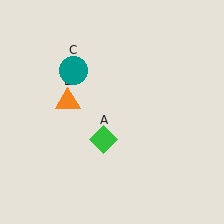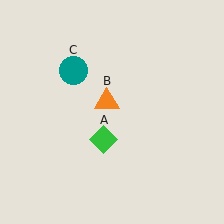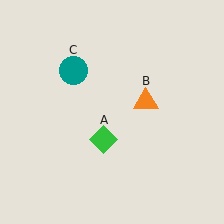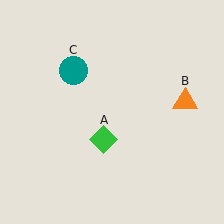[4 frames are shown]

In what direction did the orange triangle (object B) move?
The orange triangle (object B) moved right.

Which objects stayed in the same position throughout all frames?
Green diamond (object A) and teal circle (object C) remained stationary.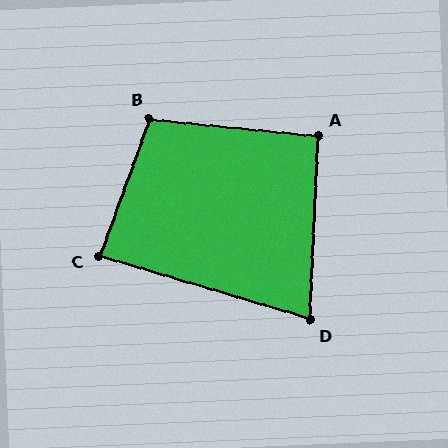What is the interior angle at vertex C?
Approximately 87 degrees (approximately right).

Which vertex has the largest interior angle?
B, at approximately 104 degrees.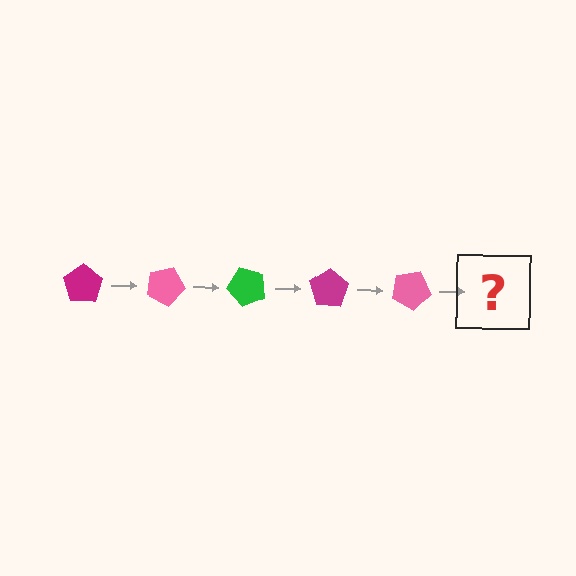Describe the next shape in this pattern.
It should be a green pentagon, rotated 125 degrees from the start.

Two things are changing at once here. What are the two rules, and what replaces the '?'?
The two rules are that it rotates 25 degrees each step and the color cycles through magenta, pink, and green. The '?' should be a green pentagon, rotated 125 degrees from the start.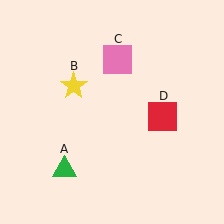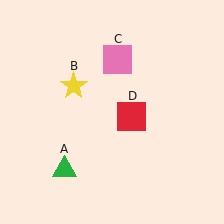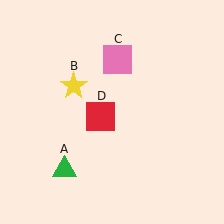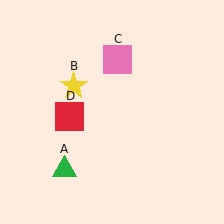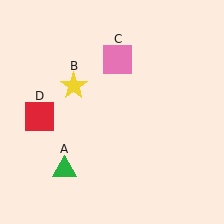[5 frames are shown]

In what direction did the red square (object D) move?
The red square (object D) moved left.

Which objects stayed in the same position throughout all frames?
Green triangle (object A) and yellow star (object B) and pink square (object C) remained stationary.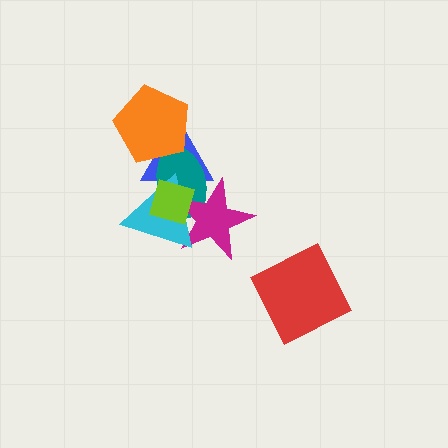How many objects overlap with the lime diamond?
4 objects overlap with the lime diamond.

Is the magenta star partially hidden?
Yes, it is partially covered by another shape.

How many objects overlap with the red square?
0 objects overlap with the red square.